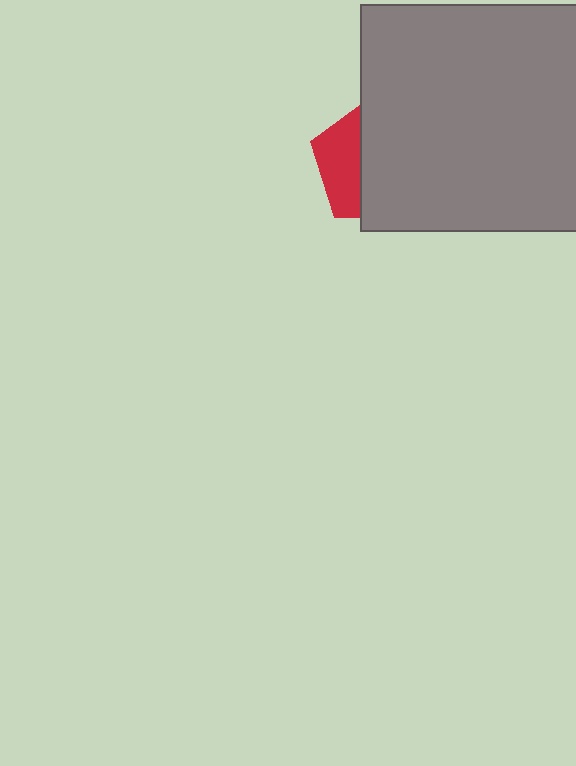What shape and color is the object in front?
The object in front is a gray square.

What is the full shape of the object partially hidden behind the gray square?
The partially hidden object is a red pentagon.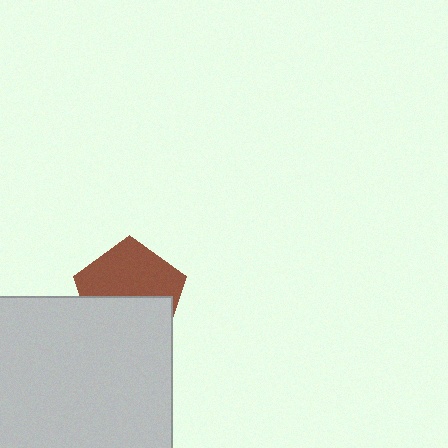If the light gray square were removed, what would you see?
You would see the complete brown pentagon.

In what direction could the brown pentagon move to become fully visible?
The brown pentagon could move up. That would shift it out from behind the light gray square entirely.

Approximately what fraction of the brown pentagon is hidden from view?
Roughly 47% of the brown pentagon is hidden behind the light gray square.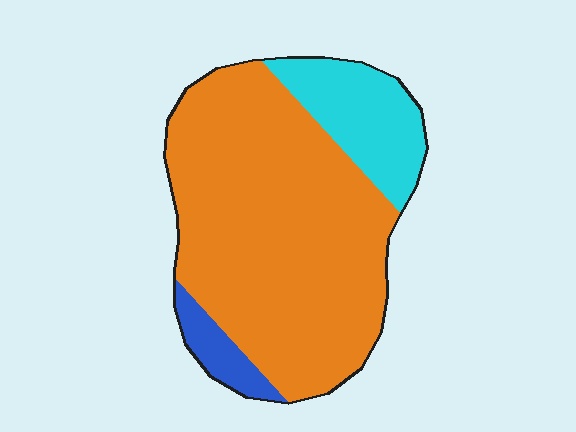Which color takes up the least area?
Blue, at roughly 5%.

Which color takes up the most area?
Orange, at roughly 75%.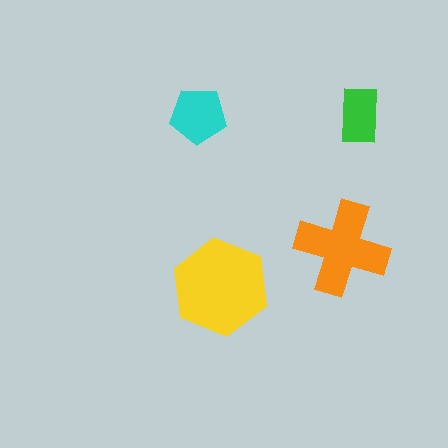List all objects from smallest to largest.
The green rectangle, the cyan pentagon, the orange cross, the yellow hexagon.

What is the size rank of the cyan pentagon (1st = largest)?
3rd.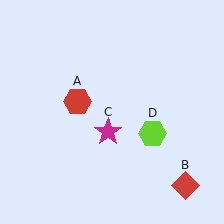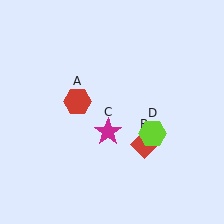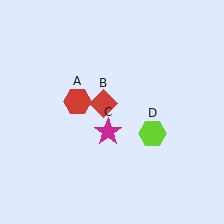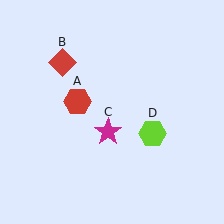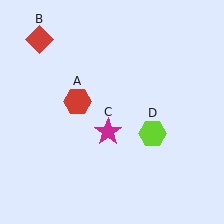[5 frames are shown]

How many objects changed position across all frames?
1 object changed position: red diamond (object B).